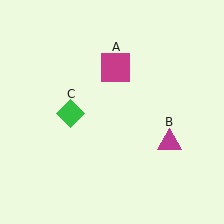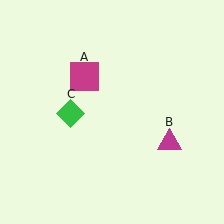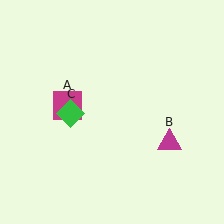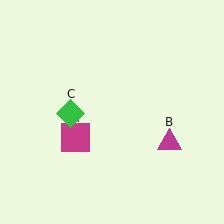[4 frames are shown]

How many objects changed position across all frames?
1 object changed position: magenta square (object A).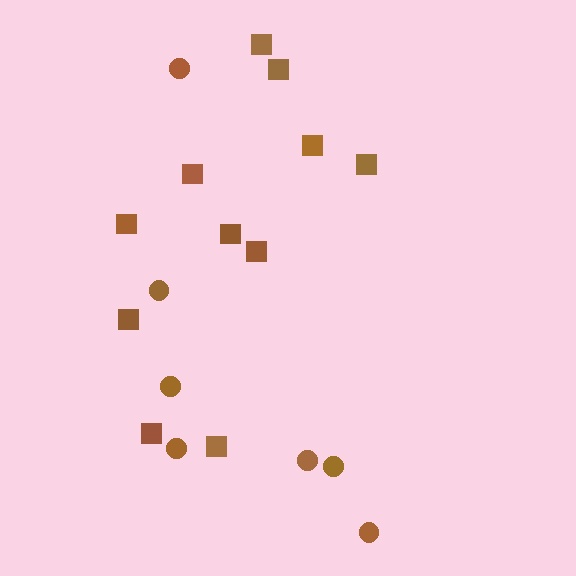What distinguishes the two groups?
There are 2 groups: one group of circles (7) and one group of squares (11).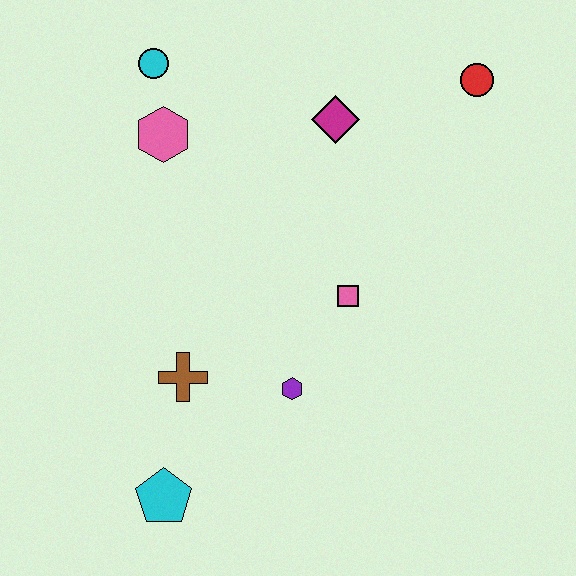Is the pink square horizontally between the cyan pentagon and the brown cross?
No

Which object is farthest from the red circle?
The cyan pentagon is farthest from the red circle.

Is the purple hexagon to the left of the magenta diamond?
Yes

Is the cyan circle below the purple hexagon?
No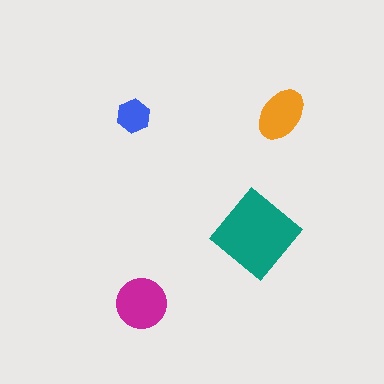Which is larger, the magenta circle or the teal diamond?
The teal diamond.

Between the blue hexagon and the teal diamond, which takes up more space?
The teal diamond.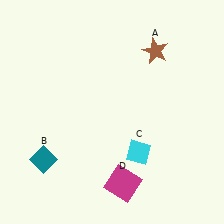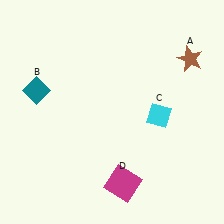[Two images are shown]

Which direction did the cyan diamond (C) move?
The cyan diamond (C) moved up.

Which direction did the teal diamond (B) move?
The teal diamond (B) moved up.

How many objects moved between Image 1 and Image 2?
3 objects moved between the two images.